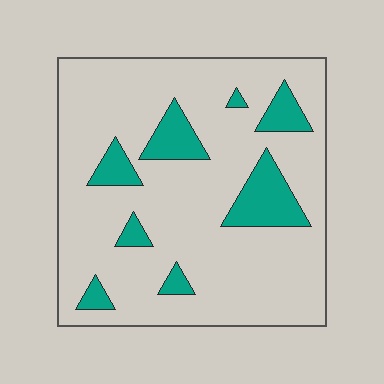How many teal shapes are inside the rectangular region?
8.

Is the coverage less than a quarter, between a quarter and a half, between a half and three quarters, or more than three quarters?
Less than a quarter.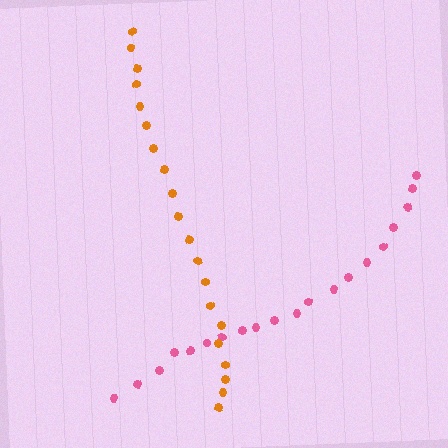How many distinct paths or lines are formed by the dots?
There are 2 distinct paths.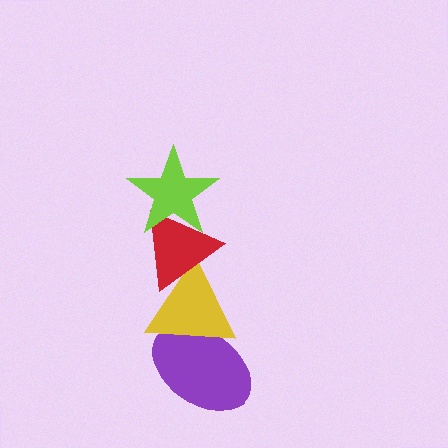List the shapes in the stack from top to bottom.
From top to bottom: the lime star, the red triangle, the yellow triangle, the purple ellipse.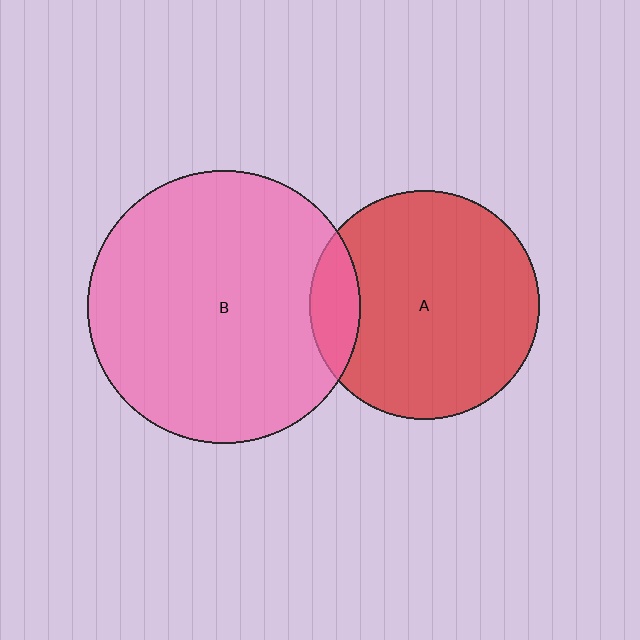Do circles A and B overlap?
Yes.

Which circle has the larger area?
Circle B (pink).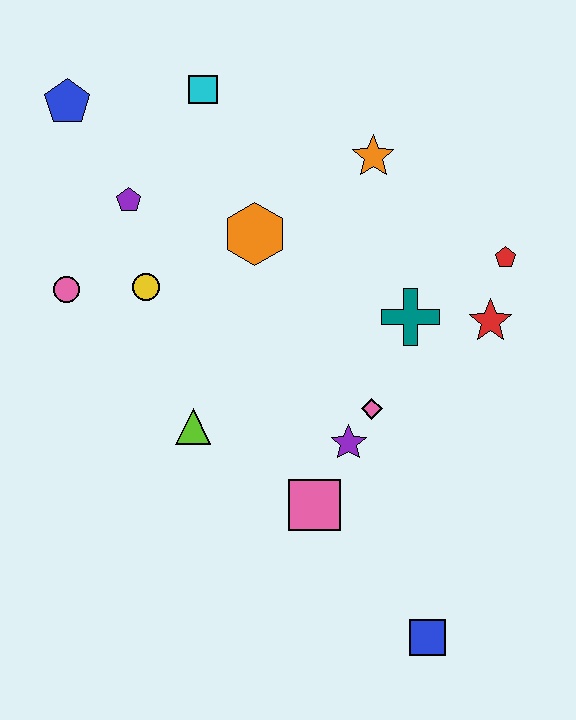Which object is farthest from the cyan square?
The blue square is farthest from the cyan square.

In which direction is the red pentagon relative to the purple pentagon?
The red pentagon is to the right of the purple pentagon.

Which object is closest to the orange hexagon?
The yellow circle is closest to the orange hexagon.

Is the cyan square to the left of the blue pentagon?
No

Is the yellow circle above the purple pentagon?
No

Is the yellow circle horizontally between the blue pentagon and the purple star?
Yes